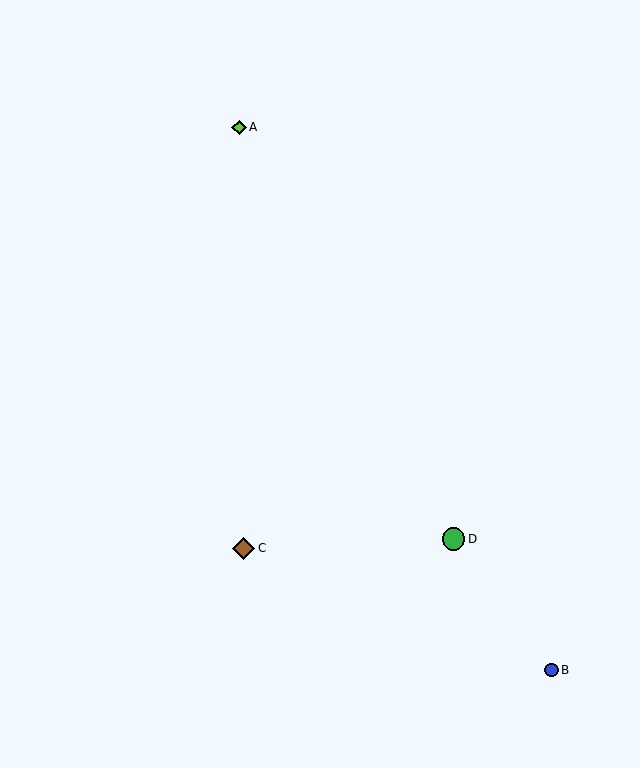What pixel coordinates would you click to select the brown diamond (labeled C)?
Click at (244, 548) to select the brown diamond C.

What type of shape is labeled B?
Shape B is a blue circle.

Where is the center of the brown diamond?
The center of the brown diamond is at (244, 548).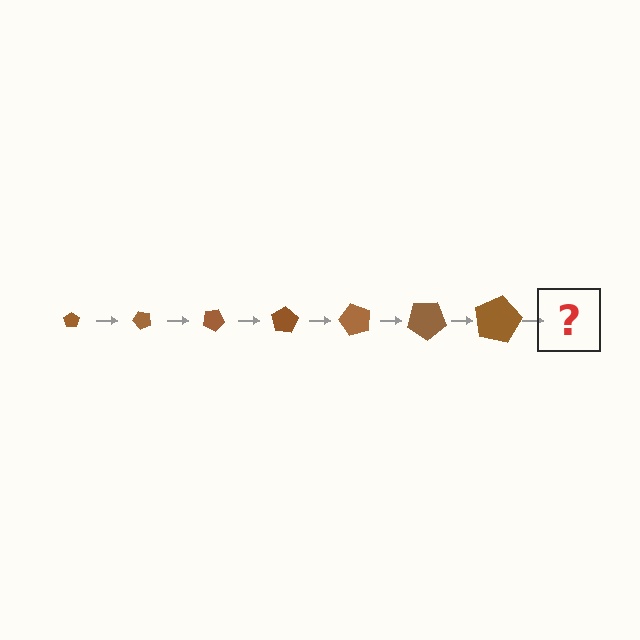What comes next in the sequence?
The next element should be a pentagon, larger than the previous one and rotated 350 degrees from the start.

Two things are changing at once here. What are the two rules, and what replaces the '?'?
The two rules are that the pentagon grows larger each step and it rotates 50 degrees each step. The '?' should be a pentagon, larger than the previous one and rotated 350 degrees from the start.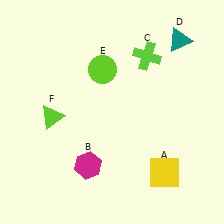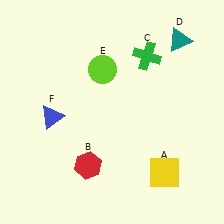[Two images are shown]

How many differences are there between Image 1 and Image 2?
There are 3 differences between the two images.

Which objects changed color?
B changed from magenta to red. C changed from lime to green. F changed from lime to blue.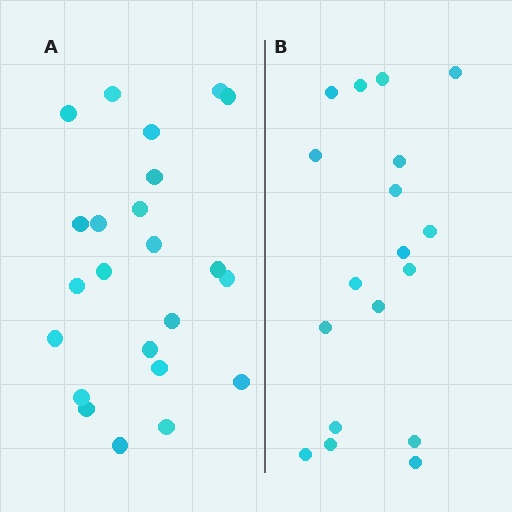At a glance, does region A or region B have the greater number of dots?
Region A (the left region) has more dots.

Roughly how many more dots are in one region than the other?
Region A has about 5 more dots than region B.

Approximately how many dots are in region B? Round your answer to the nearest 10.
About 20 dots. (The exact count is 18, which rounds to 20.)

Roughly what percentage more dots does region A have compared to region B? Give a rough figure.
About 30% more.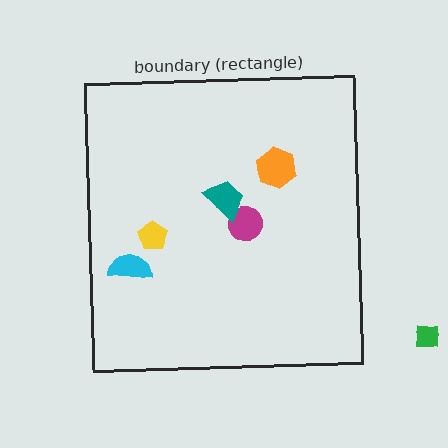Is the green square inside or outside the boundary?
Outside.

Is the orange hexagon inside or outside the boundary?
Inside.